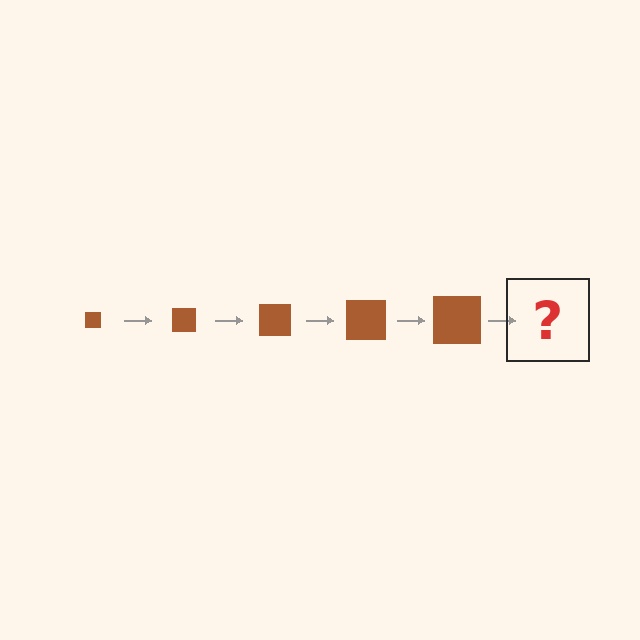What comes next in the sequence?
The next element should be a brown square, larger than the previous one.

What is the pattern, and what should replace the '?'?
The pattern is that the square gets progressively larger each step. The '?' should be a brown square, larger than the previous one.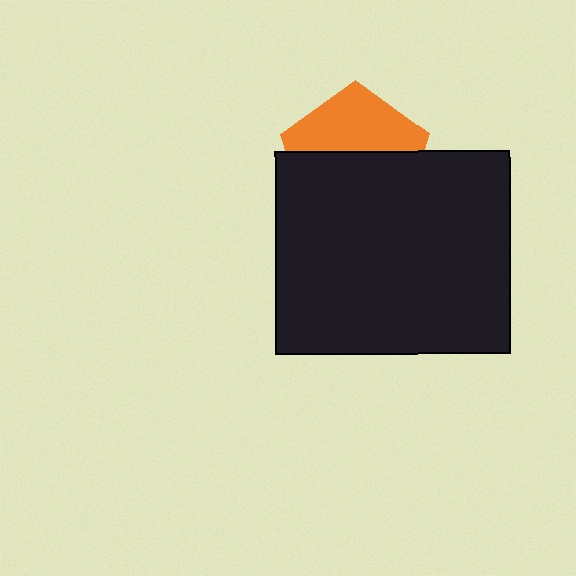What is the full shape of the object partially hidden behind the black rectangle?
The partially hidden object is an orange pentagon.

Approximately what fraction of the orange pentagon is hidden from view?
Roughly 56% of the orange pentagon is hidden behind the black rectangle.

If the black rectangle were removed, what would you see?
You would see the complete orange pentagon.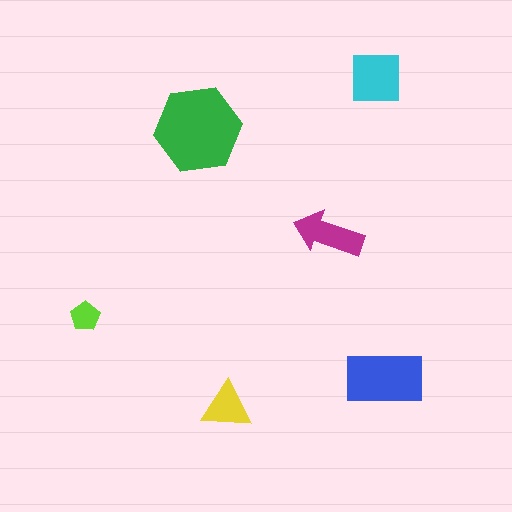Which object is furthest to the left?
The lime pentagon is leftmost.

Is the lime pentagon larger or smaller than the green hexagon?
Smaller.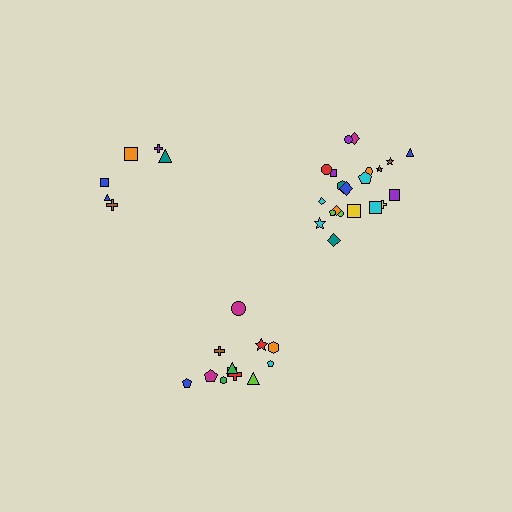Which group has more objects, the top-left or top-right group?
The top-right group.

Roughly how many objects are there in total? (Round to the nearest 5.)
Roughly 40 objects in total.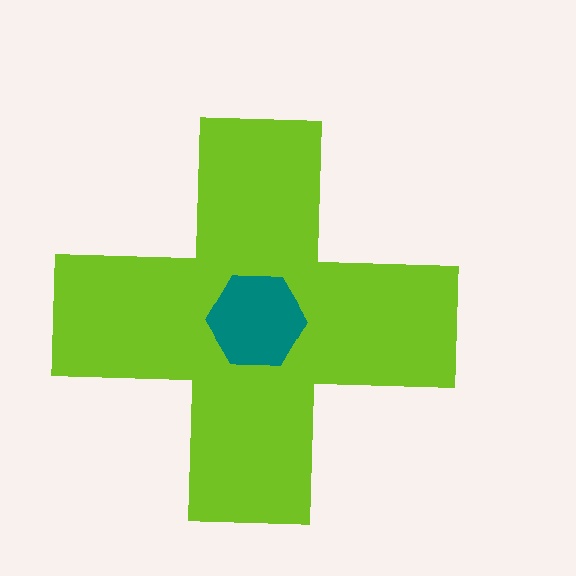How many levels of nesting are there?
2.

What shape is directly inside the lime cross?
The teal hexagon.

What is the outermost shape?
The lime cross.